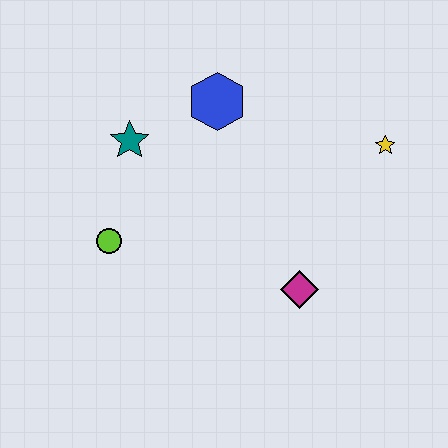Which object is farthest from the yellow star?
The lime circle is farthest from the yellow star.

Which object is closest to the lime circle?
The teal star is closest to the lime circle.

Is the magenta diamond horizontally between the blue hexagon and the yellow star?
Yes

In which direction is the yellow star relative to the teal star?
The yellow star is to the right of the teal star.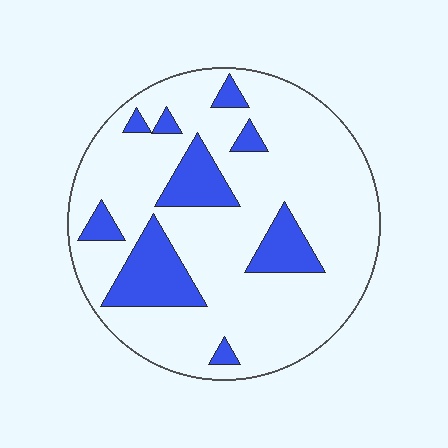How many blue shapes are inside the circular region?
9.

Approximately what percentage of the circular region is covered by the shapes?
Approximately 20%.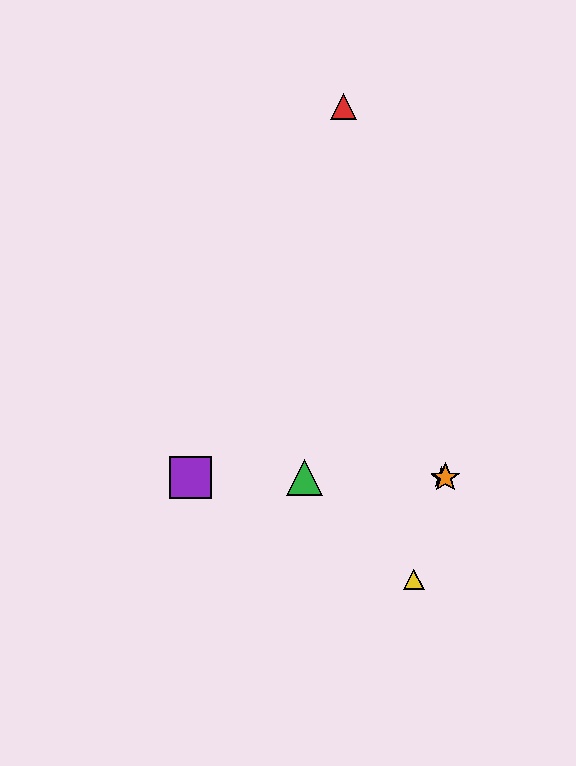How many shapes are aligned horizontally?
4 shapes (the blue star, the green triangle, the purple square, the orange star) are aligned horizontally.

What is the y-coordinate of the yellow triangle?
The yellow triangle is at y≈580.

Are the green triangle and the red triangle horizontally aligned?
No, the green triangle is at y≈478 and the red triangle is at y≈107.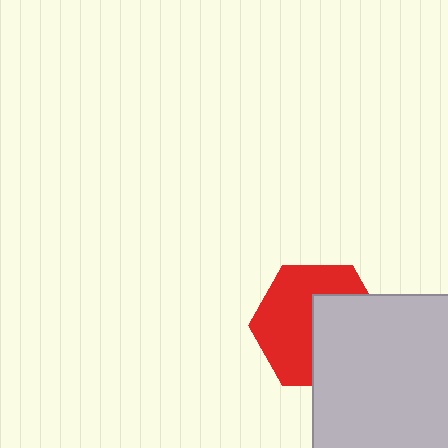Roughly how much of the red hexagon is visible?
About half of it is visible (roughly 55%).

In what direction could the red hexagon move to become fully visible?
The red hexagon could move left. That would shift it out from behind the light gray rectangle entirely.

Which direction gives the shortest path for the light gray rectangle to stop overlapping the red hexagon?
Moving right gives the shortest separation.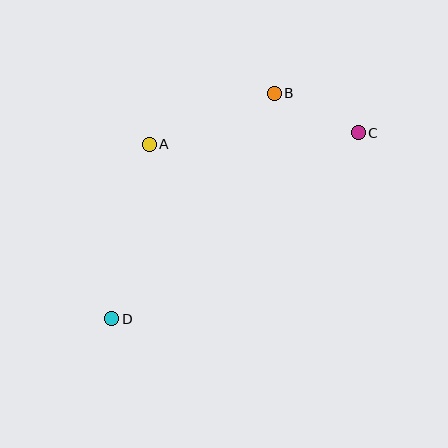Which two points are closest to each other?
Points B and C are closest to each other.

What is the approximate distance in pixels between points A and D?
The distance between A and D is approximately 179 pixels.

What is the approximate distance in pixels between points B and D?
The distance between B and D is approximately 278 pixels.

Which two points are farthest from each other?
Points C and D are farthest from each other.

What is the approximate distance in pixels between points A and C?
The distance between A and C is approximately 210 pixels.